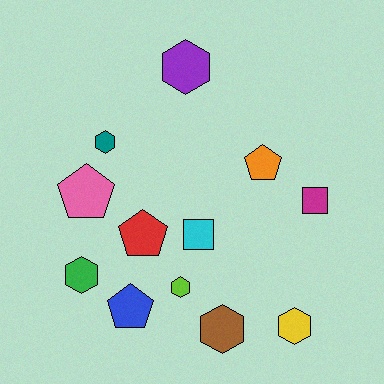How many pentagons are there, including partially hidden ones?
There are 4 pentagons.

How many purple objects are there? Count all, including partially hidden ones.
There is 1 purple object.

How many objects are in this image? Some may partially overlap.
There are 12 objects.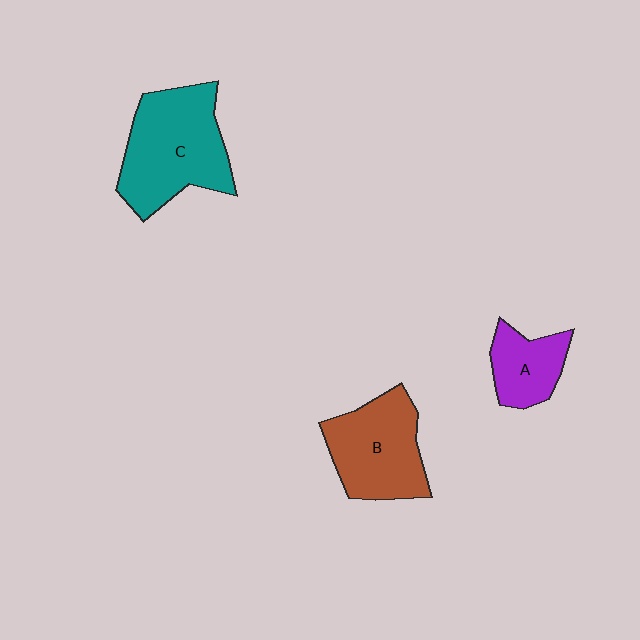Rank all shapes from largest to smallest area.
From largest to smallest: C (teal), B (brown), A (purple).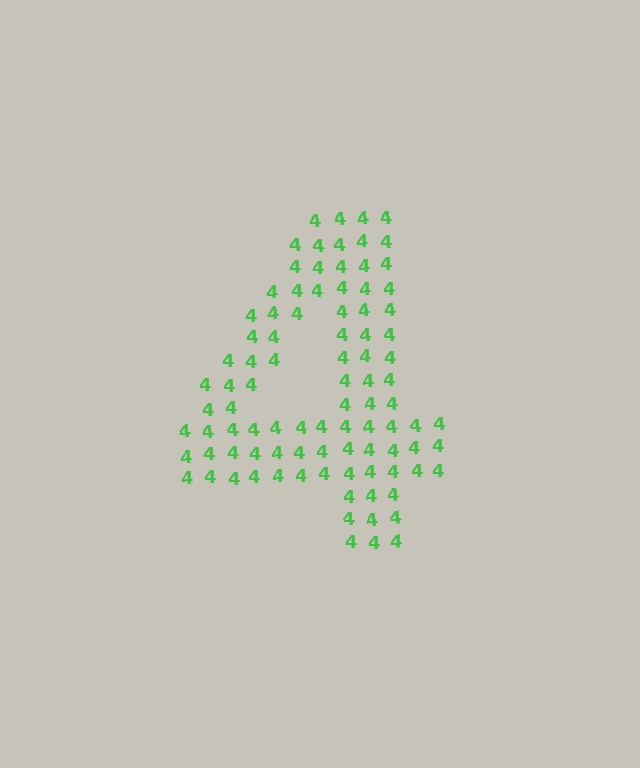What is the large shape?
The large shape is the digit 4.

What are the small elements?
The small elements are digit 4's.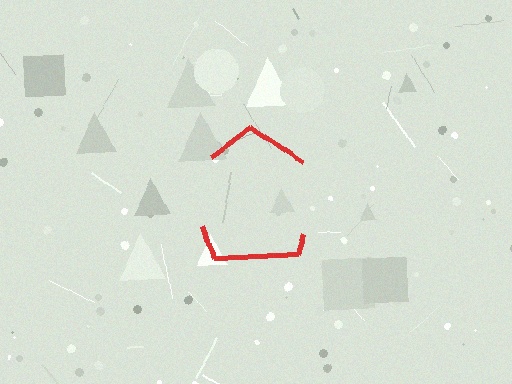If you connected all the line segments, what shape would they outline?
They would outline a pentagon.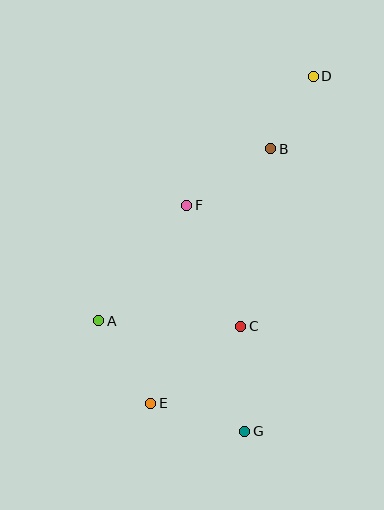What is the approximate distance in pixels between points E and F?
The distance between E and F is approximately 201 pixels.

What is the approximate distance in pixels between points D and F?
The distance between D and F is approximately 181 pixels.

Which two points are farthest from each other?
Points D and E are farthest from each other.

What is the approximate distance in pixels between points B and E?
The distance between B and E is approximately 281 pixels.